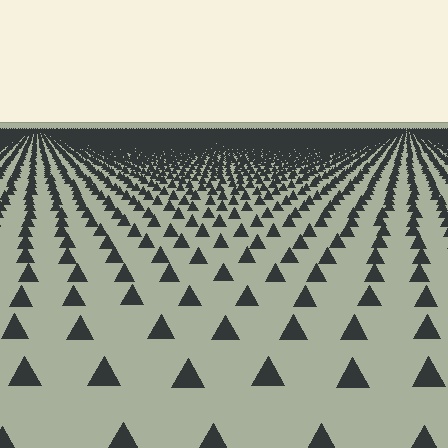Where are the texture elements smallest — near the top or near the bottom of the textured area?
Near the top.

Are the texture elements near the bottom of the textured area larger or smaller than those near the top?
Larger. Near the bottom, elements are closer to the viewer and appear at a bigger on-screen size.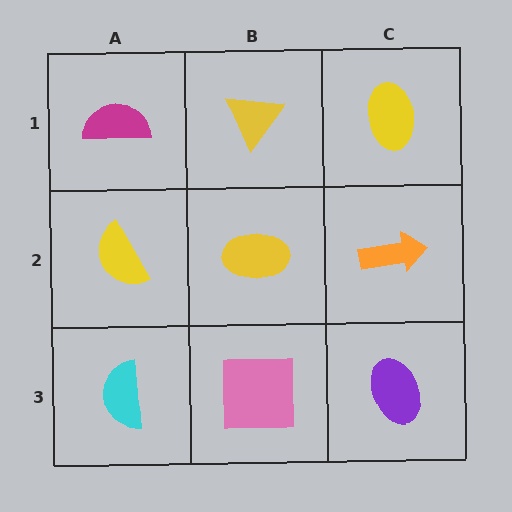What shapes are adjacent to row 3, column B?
A yellow ellipse (row 2, column B), a cyan semicircle (row 3, column A), a purple ellipse (row 3, column C).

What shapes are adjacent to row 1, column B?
A yellow ellipse (row 2, column B), a magenta semicircle (row 1, column A), a yellow ellipse (row 1, column C).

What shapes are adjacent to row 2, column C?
A yellow ellipse (row 1, column C), a purple ellipse (row 3, column C), a yellow ellipse (row 2, column B).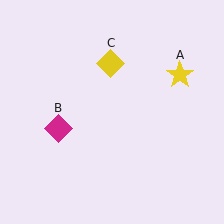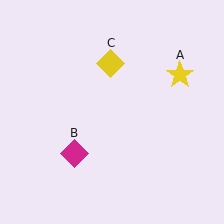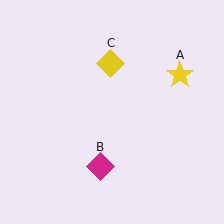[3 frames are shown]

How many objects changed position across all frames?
1 object changed position: magenta diamond (object B).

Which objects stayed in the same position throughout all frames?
Yellow star (object A) and yellow diamond (object C) remained stationary.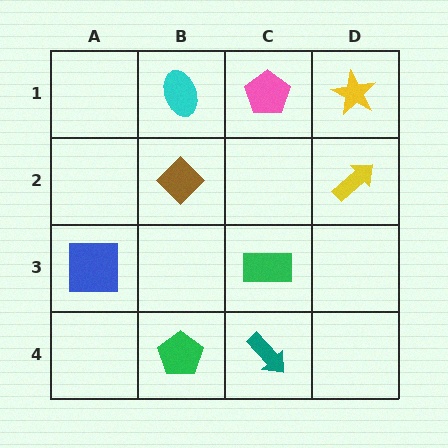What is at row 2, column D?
A yellow arrow.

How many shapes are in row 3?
2 shapes.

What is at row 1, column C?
A pink pentagon.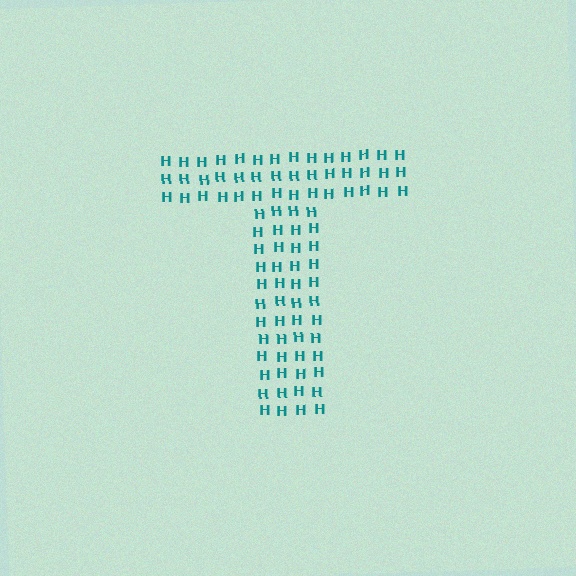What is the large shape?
The large shape is the letter T.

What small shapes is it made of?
It is made of small letter H's.